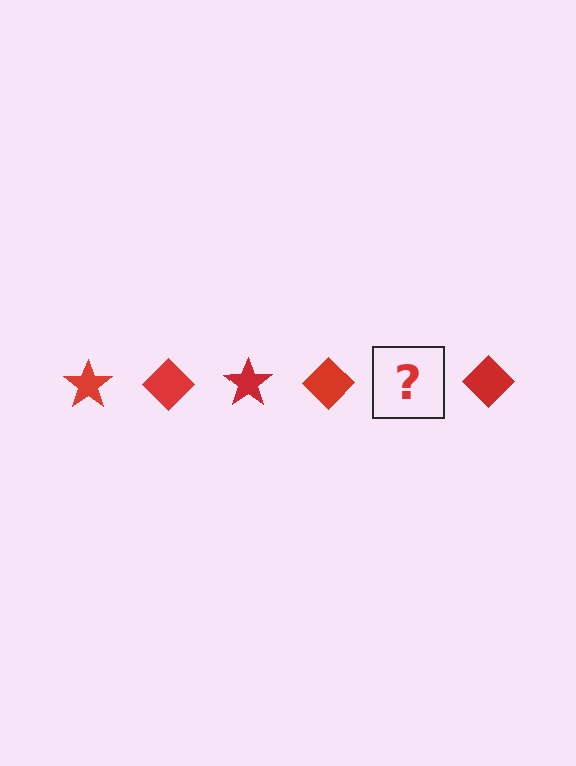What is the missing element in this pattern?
The missing element is a red star.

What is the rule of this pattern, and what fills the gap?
The rule is that the pattern cycles through star, diamond shapes in red. The gap should be filled with a red star.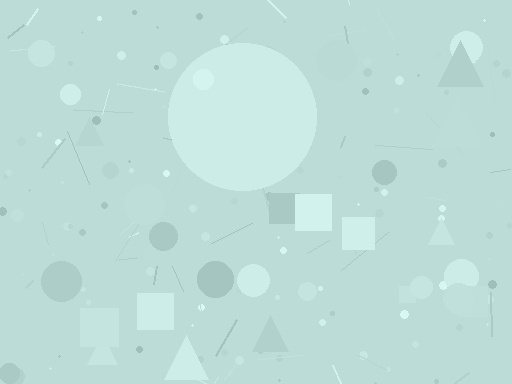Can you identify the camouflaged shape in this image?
The camouflaged shape is a circle.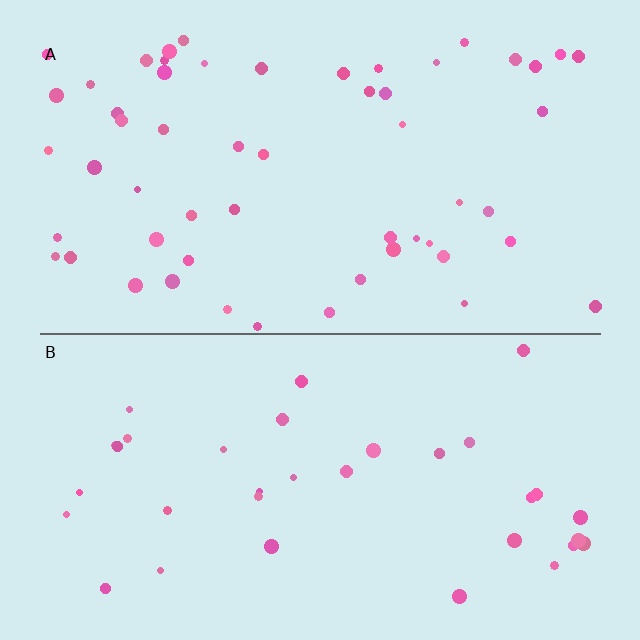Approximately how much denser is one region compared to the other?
Approximately 1.6× — region A over region B.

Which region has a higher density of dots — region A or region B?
A (the top).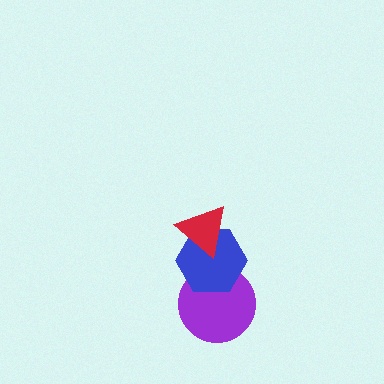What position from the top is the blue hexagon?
The blue hexagon is 2nd from the top.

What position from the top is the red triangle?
The red triangle is 1st from the top.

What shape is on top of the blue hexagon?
The red triangle is on top of the blue hexagon.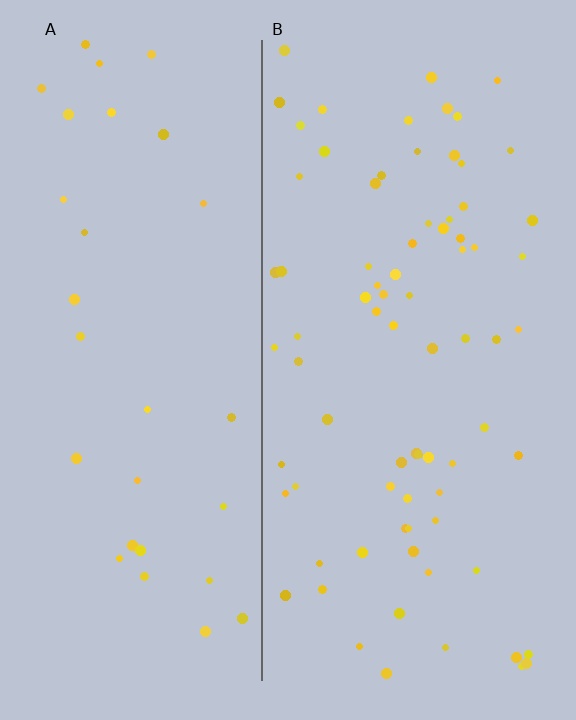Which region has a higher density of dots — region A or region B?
B (the right).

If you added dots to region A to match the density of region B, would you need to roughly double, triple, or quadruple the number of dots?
Approximately triple.